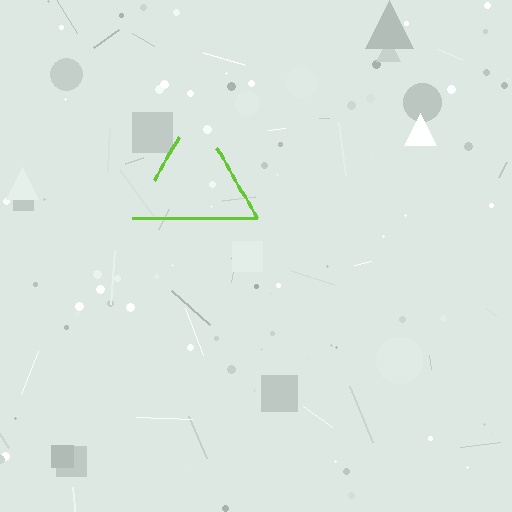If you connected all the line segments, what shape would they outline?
They would outline a triangle.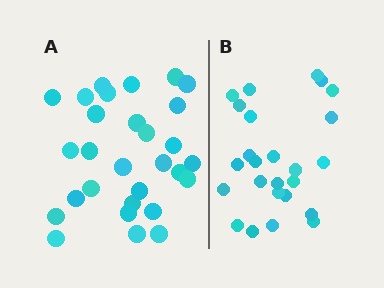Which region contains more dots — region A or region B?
Region A (the left region) has more dots.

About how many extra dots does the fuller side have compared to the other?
Region A has about 4 more dots than region B.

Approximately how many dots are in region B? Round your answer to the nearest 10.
About 20 dots. (The exact count is 25, which rounds to 20.)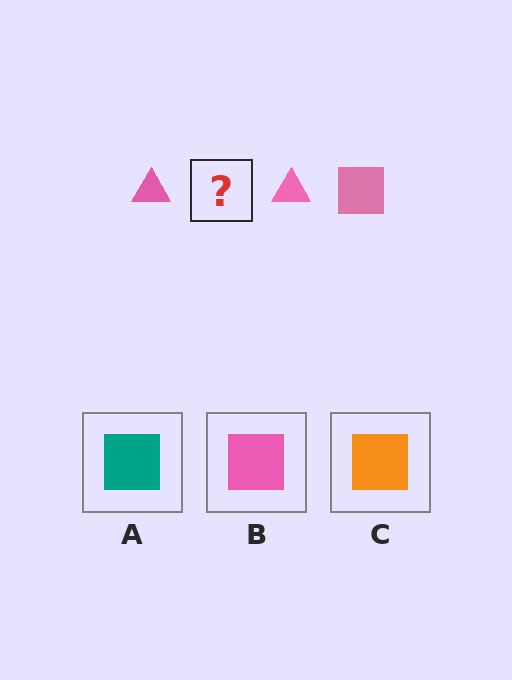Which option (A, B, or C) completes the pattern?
B.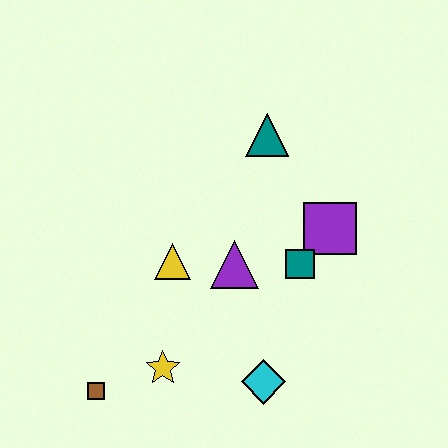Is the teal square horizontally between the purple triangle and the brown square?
No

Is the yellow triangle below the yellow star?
No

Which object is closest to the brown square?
The yellow star is closest to the brown square.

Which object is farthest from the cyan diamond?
The teal triangle is farthest from the cyan diamond.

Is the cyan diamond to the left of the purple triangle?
No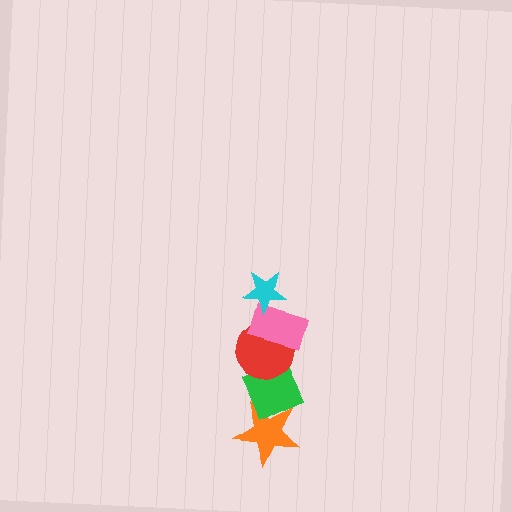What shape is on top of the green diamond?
The red circle is on top of the green diamond.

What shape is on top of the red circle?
The pink rectangle is on top of the red circle.